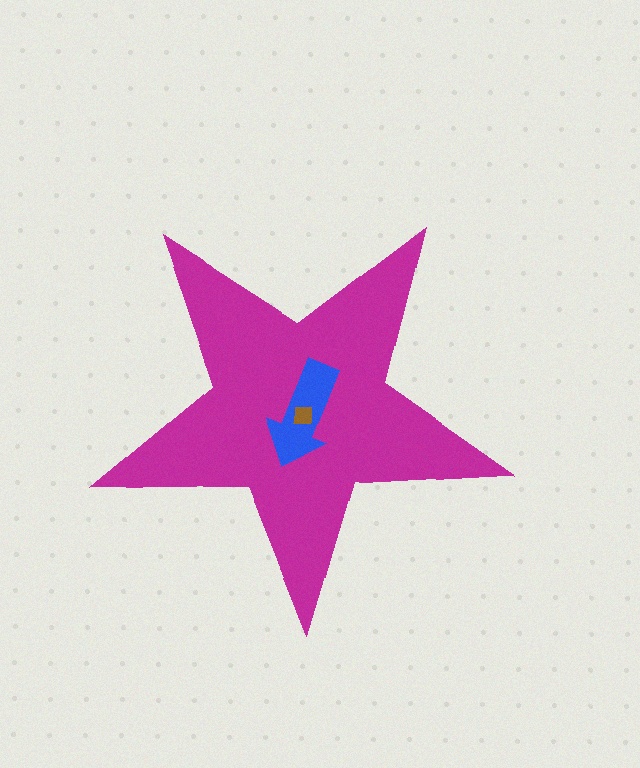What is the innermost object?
The brown square.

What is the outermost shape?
The magenta star.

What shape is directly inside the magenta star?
The blue arrow.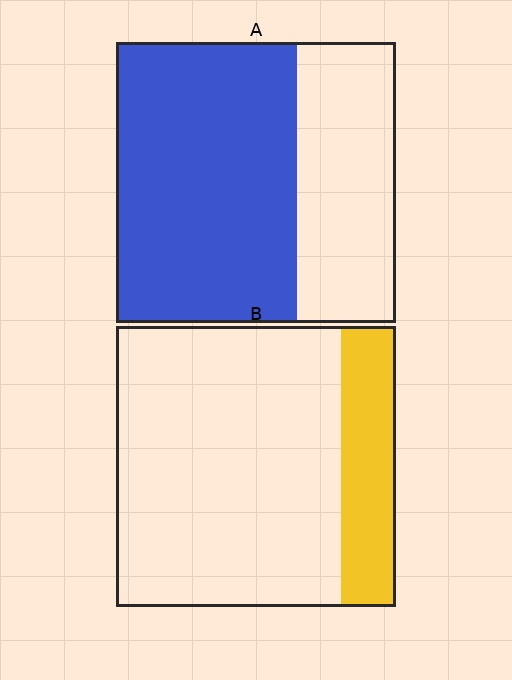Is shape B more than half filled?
No.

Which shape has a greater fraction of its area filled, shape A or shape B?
Shape A.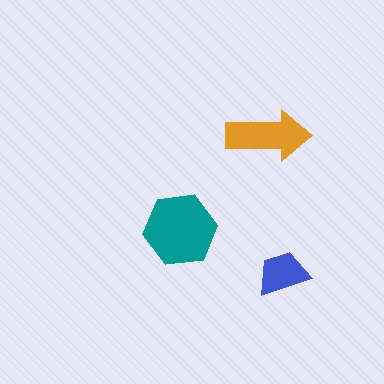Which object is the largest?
The teal hexagon.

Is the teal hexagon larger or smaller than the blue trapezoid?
Larger.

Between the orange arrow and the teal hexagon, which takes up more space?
The teal hexagon.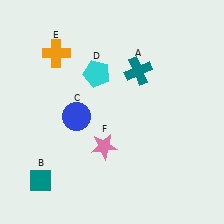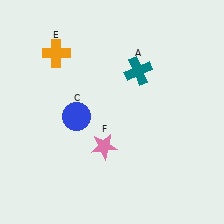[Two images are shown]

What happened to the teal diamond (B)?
The teal diamond (B) was removed in Image 2. It was in the bottom-left area of Image 1.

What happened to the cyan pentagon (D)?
The cyan pentagon (D) was removed in Image 2. It was in the top-left area of Image 1.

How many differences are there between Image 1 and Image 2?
There are 2 differences between the two images.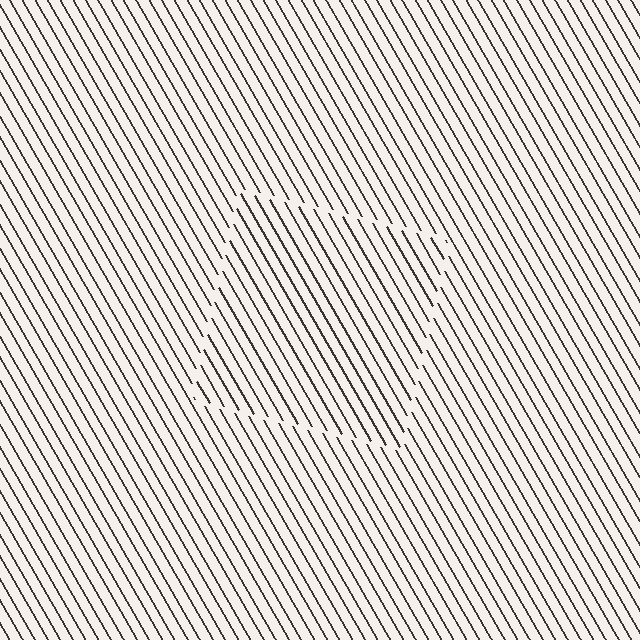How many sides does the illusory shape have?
4 sides — the line-ends trace a square.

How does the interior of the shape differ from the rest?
The interior of the shape contains the same grating, shifted by half a period — the contour is defined by the phase discontinuity where line-ends from the inner and outer gratings abut.